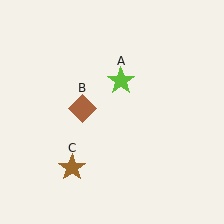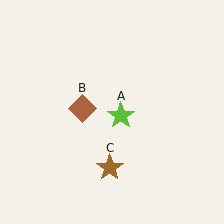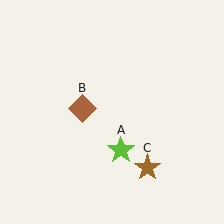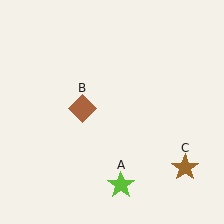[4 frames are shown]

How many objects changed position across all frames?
2 objects changed position: lime star (object A), brown star (object C).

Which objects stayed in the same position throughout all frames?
Brown diamond (object B) remained stationary.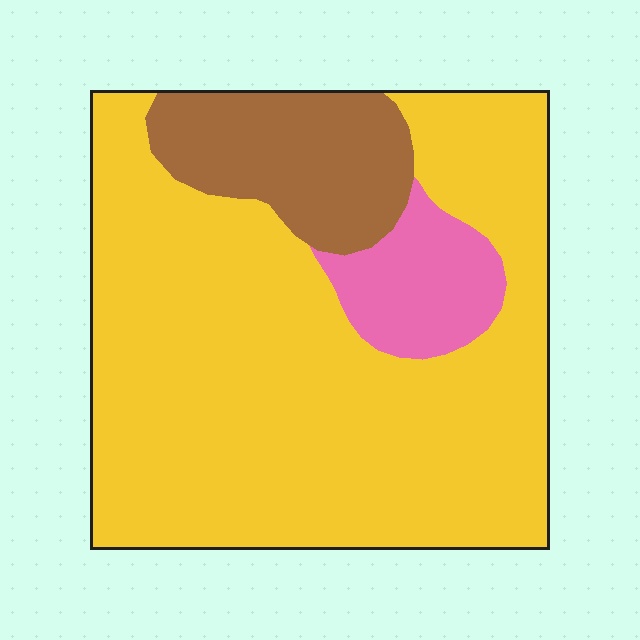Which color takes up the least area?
Pink, at roughly 10%.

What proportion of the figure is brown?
Brown takes up less than a sixth of the figure.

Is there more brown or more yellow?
Yellow.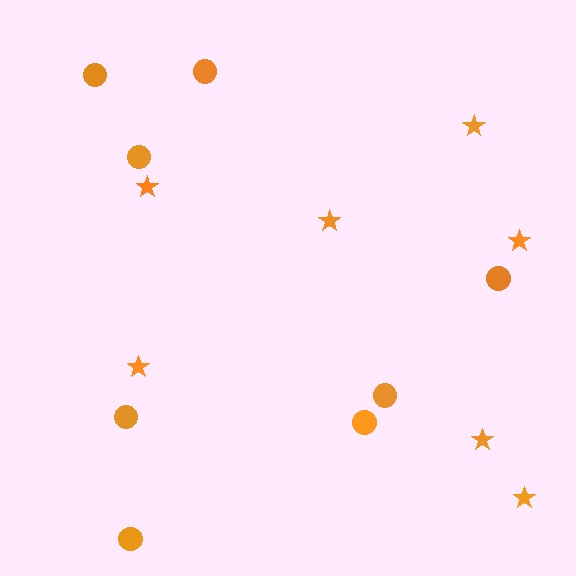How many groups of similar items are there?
There are 2 groups: one group of circles (8) and one group of stars (7).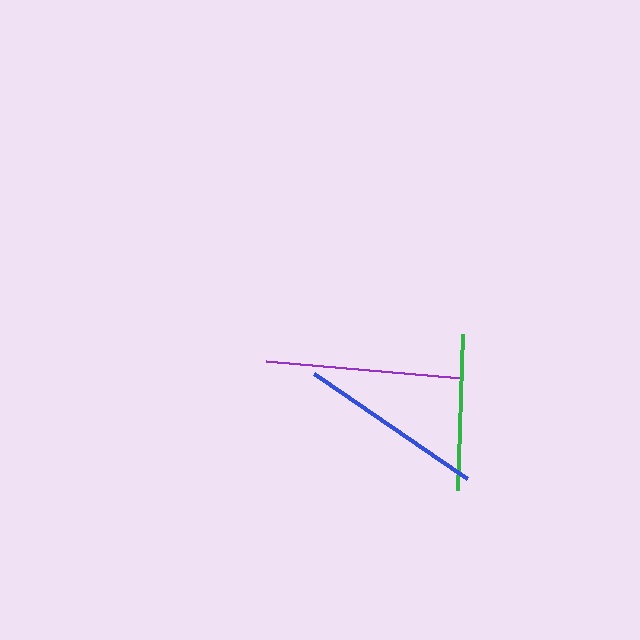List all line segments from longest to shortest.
From longest to shortest: purple, blue, green.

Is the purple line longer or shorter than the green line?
The purple line is longer than the green line.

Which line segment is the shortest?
The green line is the shortest at approximately 156 pixels.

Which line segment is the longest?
The purple line is the longest at approximately 196 pixels.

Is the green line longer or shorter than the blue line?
The blue line is longer than the green line.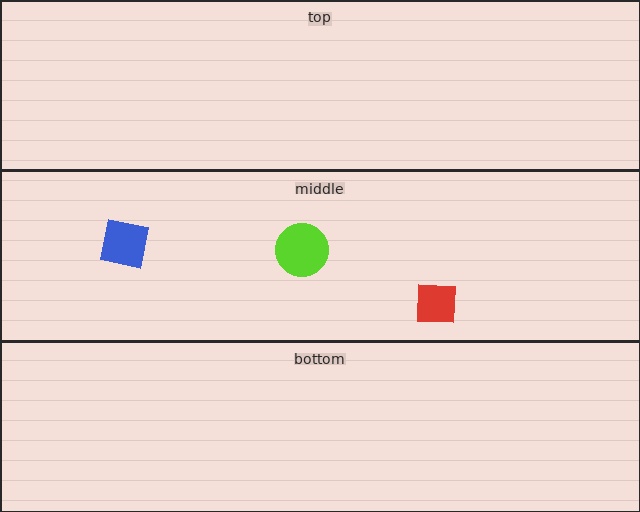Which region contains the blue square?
The middle region.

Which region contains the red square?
The middle region.